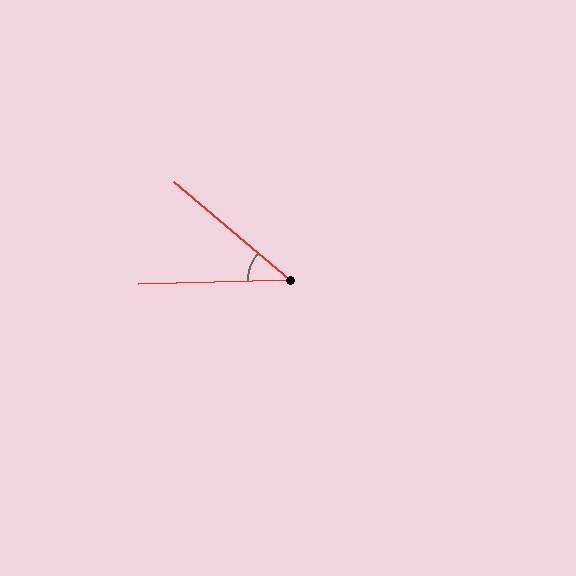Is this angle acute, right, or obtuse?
It is acute.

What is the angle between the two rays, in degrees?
Approximately 42 degrees.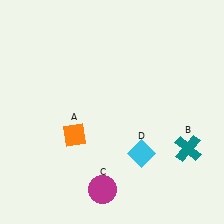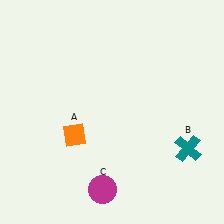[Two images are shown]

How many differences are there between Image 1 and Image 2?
There is 1 difference between the two images.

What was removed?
The cyan diamond (D) was removed in Image 2.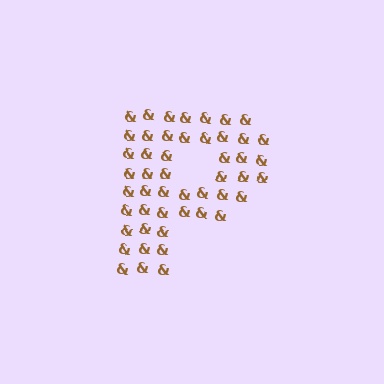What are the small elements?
The small elements are ampersands.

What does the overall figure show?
The overall figure shows the letter P.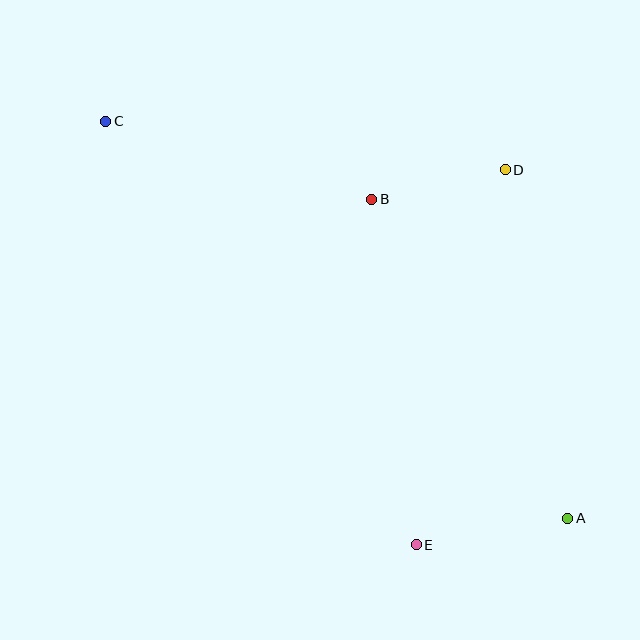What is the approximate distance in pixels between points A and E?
The distance between A and E is approximately 154 pixels.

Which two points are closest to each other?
Points B and D are closest to each other.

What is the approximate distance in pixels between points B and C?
The distance between B and C is approximately 277 pixels.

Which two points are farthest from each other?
Points A and C are farthest from each other.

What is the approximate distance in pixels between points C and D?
The distance between C and D is approximately 403 pixels.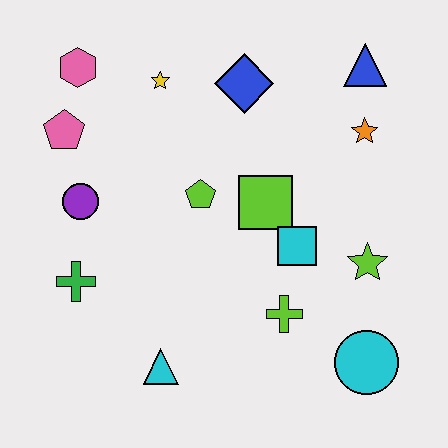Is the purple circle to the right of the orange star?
No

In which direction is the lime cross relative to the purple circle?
The lime cross is to the right of the purple circle.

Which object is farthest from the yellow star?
The cyan circle is farthest from the yellow star.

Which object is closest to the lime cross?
The cyan square is closest to the lime cross.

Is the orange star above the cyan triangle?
Yes